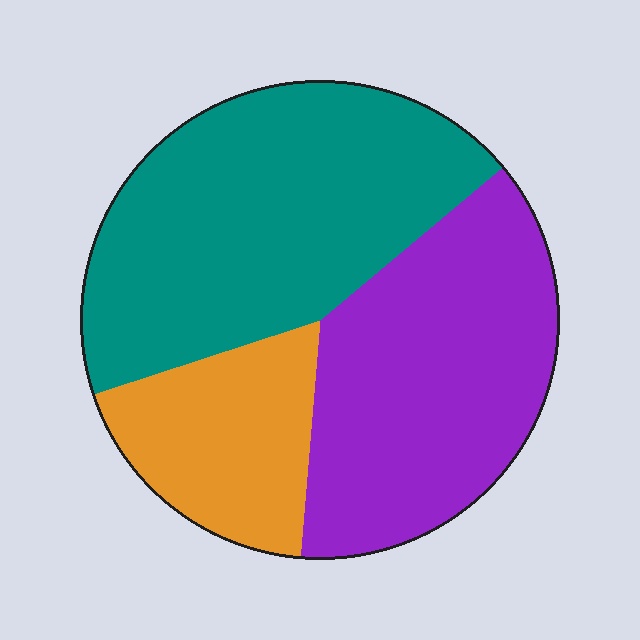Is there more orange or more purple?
Purple.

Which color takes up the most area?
Teal, at roughly 45%.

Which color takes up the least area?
Orange, at roughly 20%.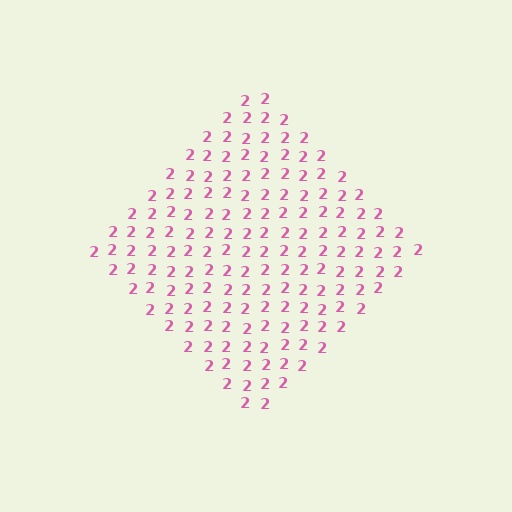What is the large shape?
The large shape is a diamond.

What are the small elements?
The small elements are digit 2's.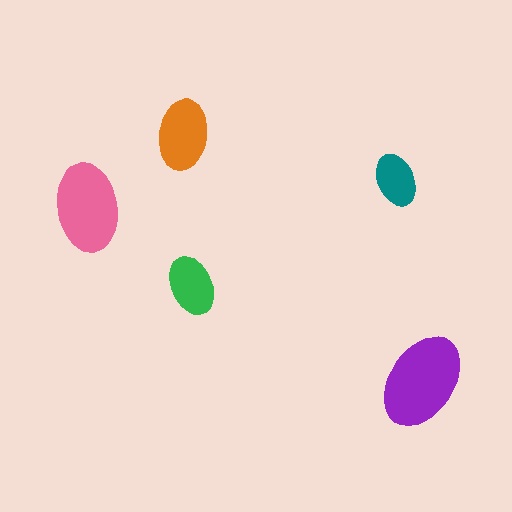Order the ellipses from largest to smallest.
the purple one, the pink one, the orange one, the green one, the teal one.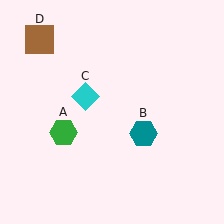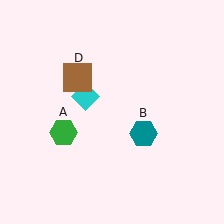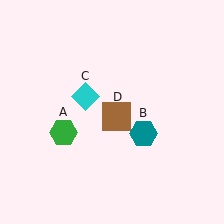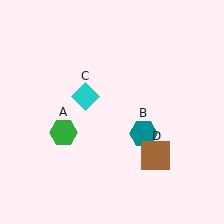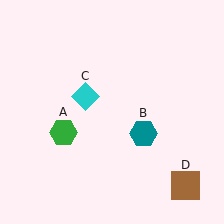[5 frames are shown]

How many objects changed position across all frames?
1 object changed position: brown square (object D).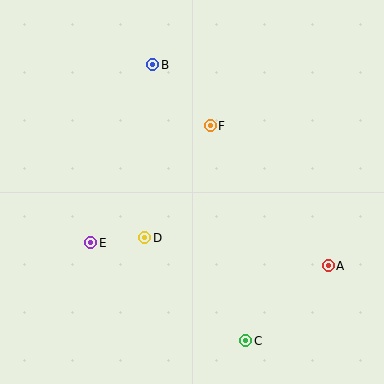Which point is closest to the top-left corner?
Point B is closest to the top-left corner.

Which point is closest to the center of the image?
Point D at (145, 238) is closest to the center.